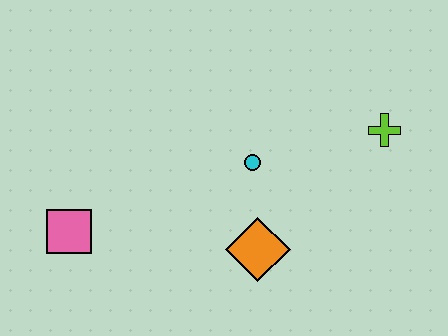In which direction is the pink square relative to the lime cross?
The pink square is to the left of the lime cross.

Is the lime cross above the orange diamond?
Yes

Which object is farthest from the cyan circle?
The pink square is farthest from the cyan circle.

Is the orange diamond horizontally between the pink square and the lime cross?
Yes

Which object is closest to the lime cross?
The cyan circle is closest to the lime cross.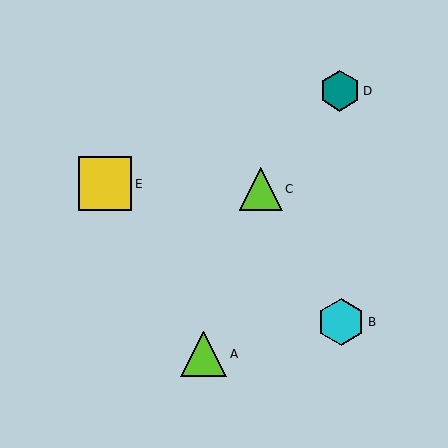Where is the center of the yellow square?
The center of the yellow square is at (105, 184).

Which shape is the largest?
The yellow square (labeled E) is the largest.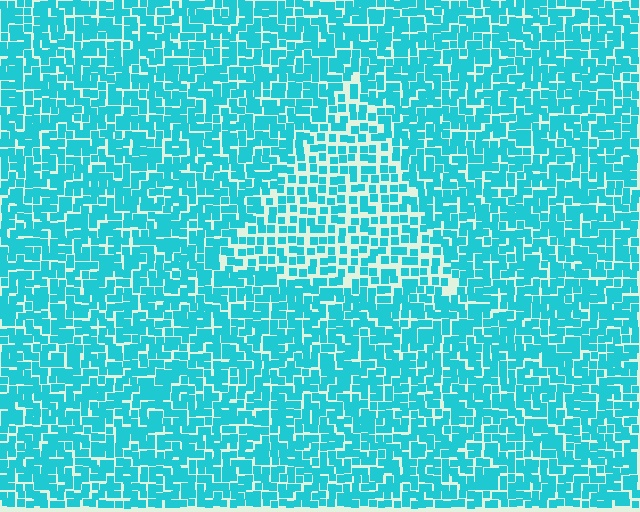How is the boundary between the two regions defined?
The boundary is defined by a change in element density (approximately 1.6x ratio). All elements are the same color, size, and shape.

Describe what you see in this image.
The image contains small cyan elements arranged at two different densities. A triangle-shaped region is visible where the elements are less densely packed than the surrounding area.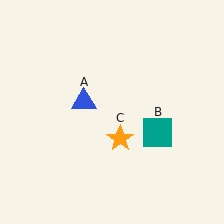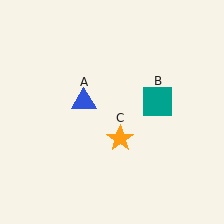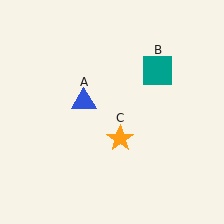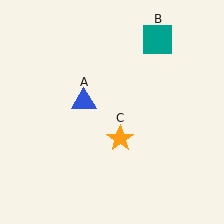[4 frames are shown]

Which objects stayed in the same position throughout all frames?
Blue triangle (object A) and orange star (object C) remained stationary.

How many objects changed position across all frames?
1 object changed position: teal square (object B).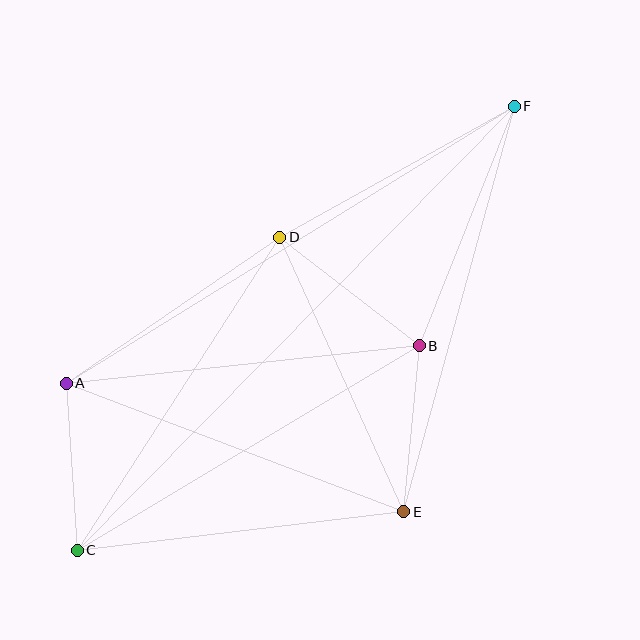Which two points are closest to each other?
Points B and E are closest to each other.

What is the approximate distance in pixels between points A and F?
The distance between A and F is approximately 526 pixels.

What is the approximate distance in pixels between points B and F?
The distance between B and F is approximately 257 pixels.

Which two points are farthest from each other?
Points C and F are farthest from each other.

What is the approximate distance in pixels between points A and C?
The distance between A and C is approximately 167 pixels.